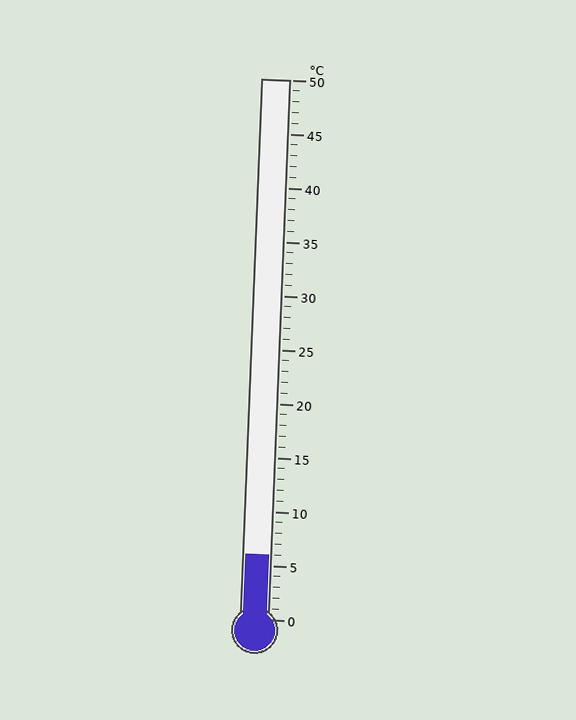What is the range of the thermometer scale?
The thermometer scale ranges from 0°C to 50°C.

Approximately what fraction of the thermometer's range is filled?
The thermometer is filled to approximately 10% of its range.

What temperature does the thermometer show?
The thermometer shows approximately 6°C.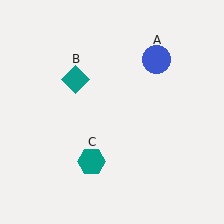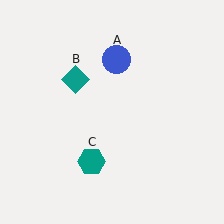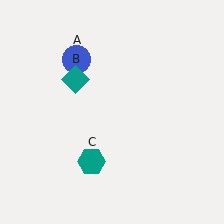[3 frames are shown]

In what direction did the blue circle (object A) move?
The blue circle (object A) moved left.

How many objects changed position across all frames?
1 object changed position: blue circle (object A).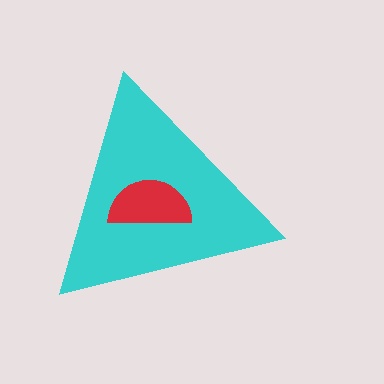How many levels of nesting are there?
2.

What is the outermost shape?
The cyan triangle.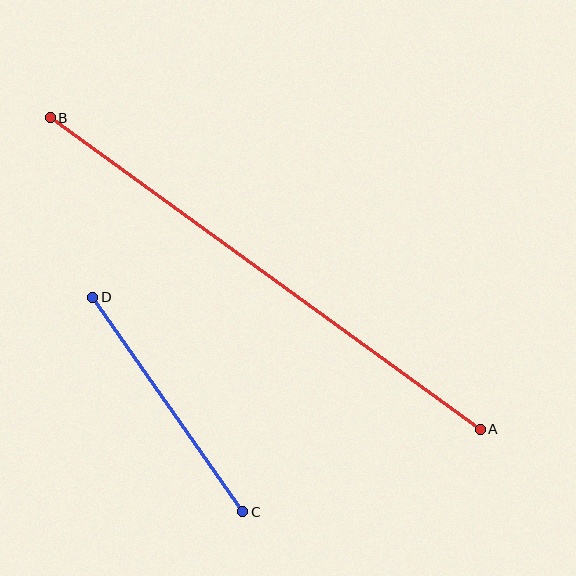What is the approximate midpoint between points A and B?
The midpoint is at approximately (265, 274) pixels.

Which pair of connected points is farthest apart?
Points A and B are farthest apart.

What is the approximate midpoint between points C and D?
The midpoint is at approximately (168, 405) pixels.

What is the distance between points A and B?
The distance is approximately 531 pixels.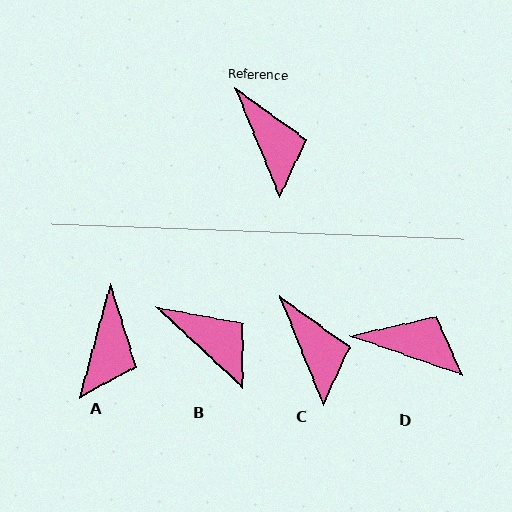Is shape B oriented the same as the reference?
No, it is off by about 25 degrees.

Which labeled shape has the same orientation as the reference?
C.